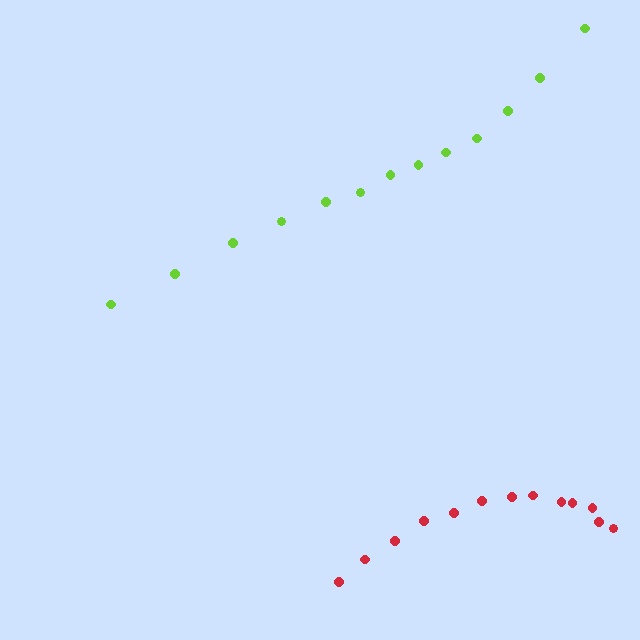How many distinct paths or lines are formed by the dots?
There are 2 distinct paths.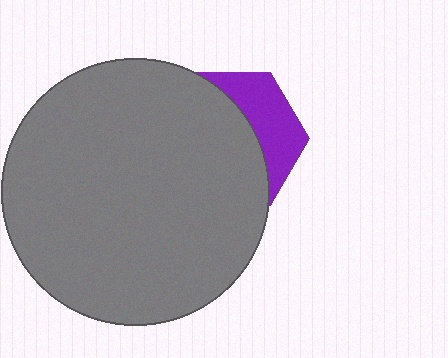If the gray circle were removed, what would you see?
You would see the complete purple hexagon.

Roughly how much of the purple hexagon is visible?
A small part of it is visible (roughly 34%).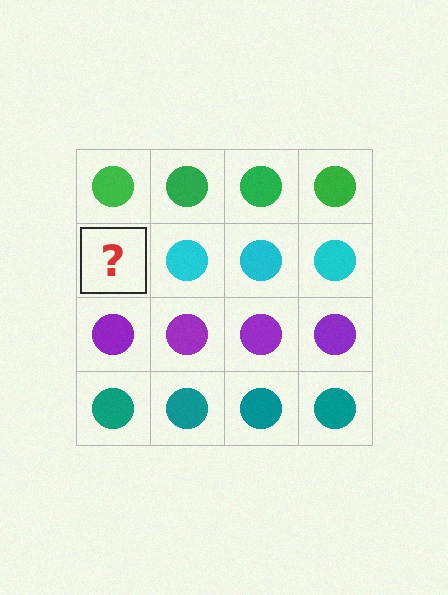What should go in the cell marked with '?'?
The missing cell should contain a cyan circle.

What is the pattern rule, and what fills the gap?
The rule is that each row has a consistent color. The gap should be filled with a cyan circle.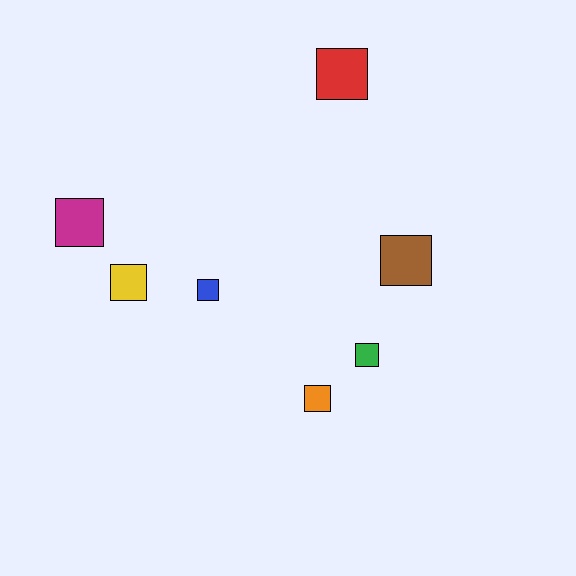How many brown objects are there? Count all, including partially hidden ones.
There is 1 brown object.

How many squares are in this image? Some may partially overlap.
There are 7 squares.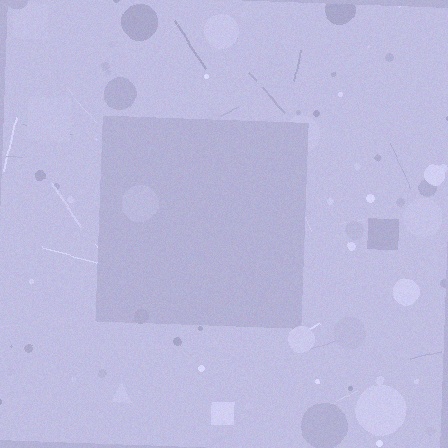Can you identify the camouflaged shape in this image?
The camouflaged shape is a square.